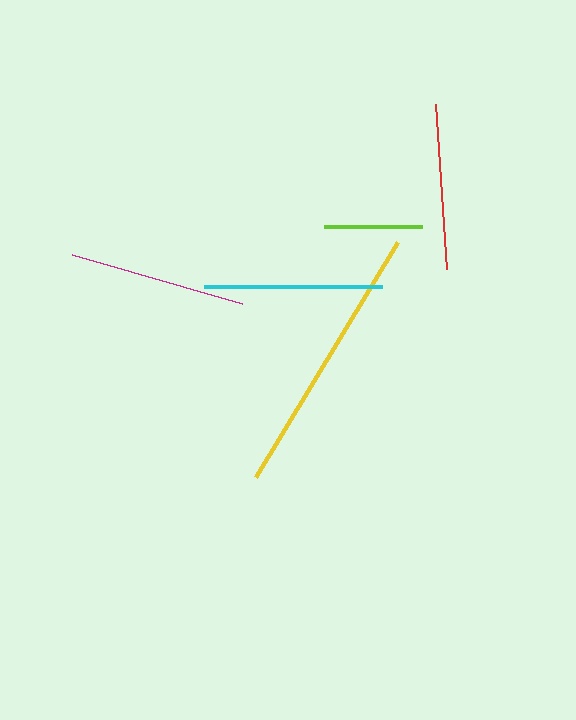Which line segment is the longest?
The yellow line is the longest at approximately 275 pixels.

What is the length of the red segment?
The red segment is approximately 166 pixels long.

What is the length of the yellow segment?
The yellow segment is approximately 275 pixels long.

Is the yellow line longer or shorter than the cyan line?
The yellow line is longer than the cyan line.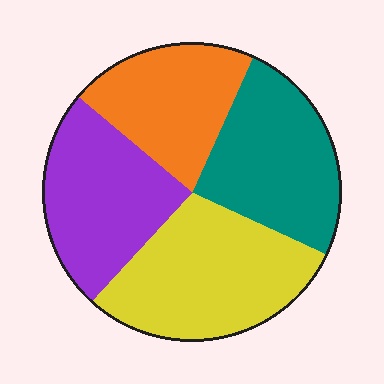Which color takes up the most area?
Yellow, at roughly 30%.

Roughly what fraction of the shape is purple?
Purple takes up less than a quarter of the shape.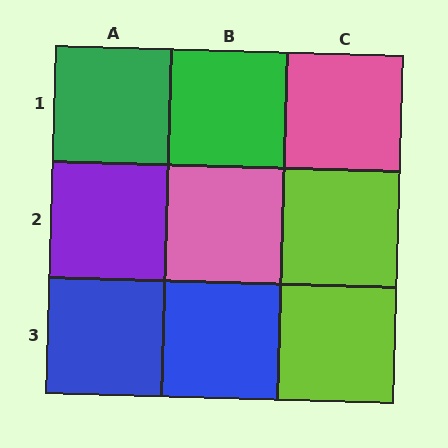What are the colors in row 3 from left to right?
Blue, blue, lime.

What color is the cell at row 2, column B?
Pink.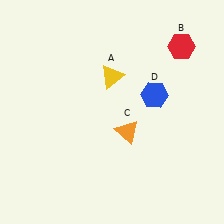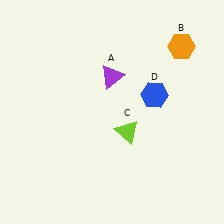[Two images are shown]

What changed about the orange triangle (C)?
In Image 1, C is orange. In Image 2, it changed to lime.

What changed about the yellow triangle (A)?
In Image 1, A is yellow. In Image 2, it changed to purple.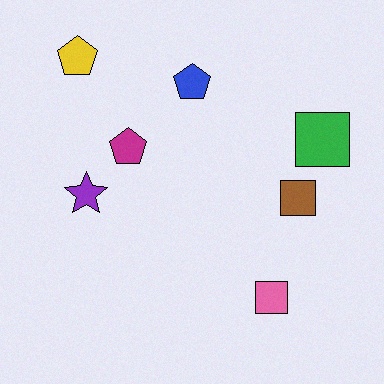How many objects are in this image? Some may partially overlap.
There are 7 objects.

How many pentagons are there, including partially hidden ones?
There are 3 pentagons.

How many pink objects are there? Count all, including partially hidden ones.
There is 1 pink object.